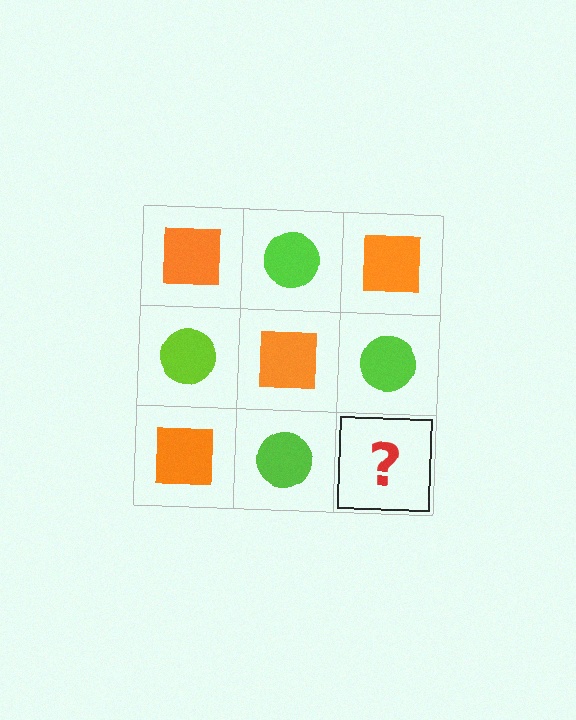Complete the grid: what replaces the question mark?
The question mark should be replaced with an orange square.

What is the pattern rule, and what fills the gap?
The rule is that it alternates orange square and lime circle in a checkerboard pattern. The gap should be filled with an orange square.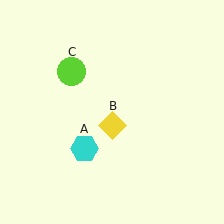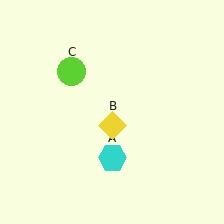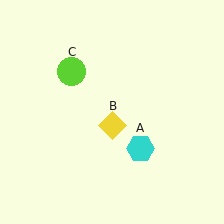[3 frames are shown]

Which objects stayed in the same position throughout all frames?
Yellow diamond (object B) and lime circle (object C) remained stationary.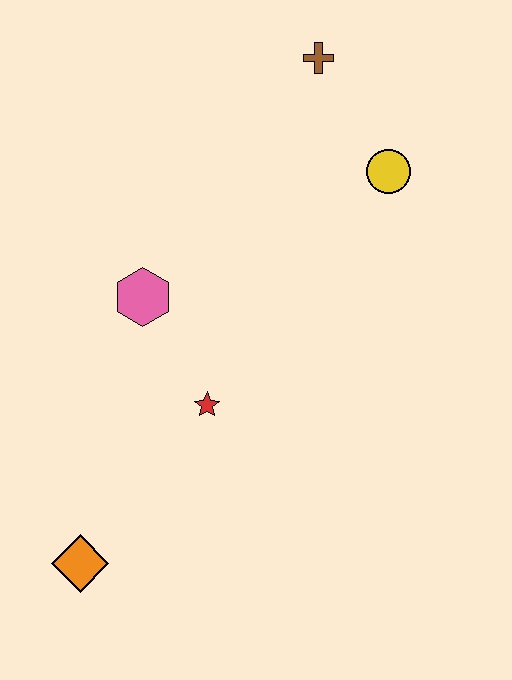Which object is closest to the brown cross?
The yellow circle is closest to the brown cross.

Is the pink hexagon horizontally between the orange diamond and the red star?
Yes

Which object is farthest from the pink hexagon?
The brown cross is farthest from the pink hexagon.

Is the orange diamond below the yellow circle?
Yes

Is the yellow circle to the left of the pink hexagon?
No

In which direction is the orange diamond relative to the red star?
The orange diamond is below the red star.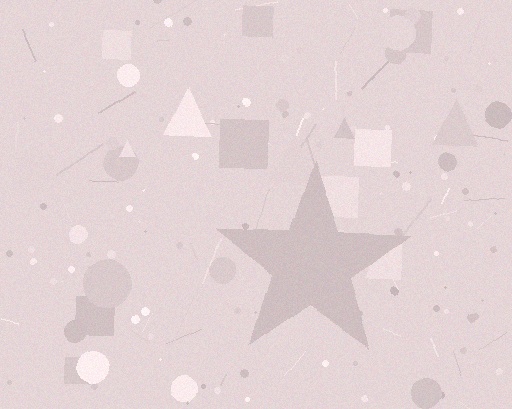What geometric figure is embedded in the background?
A star is embedded in the background.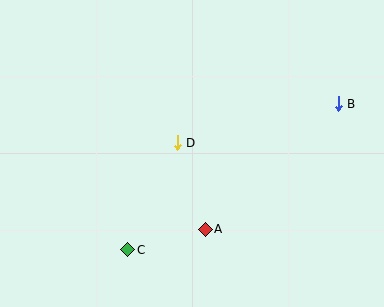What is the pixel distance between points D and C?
The distance between D and C is 118 pixels.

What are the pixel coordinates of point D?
Point D is at (177, 143).